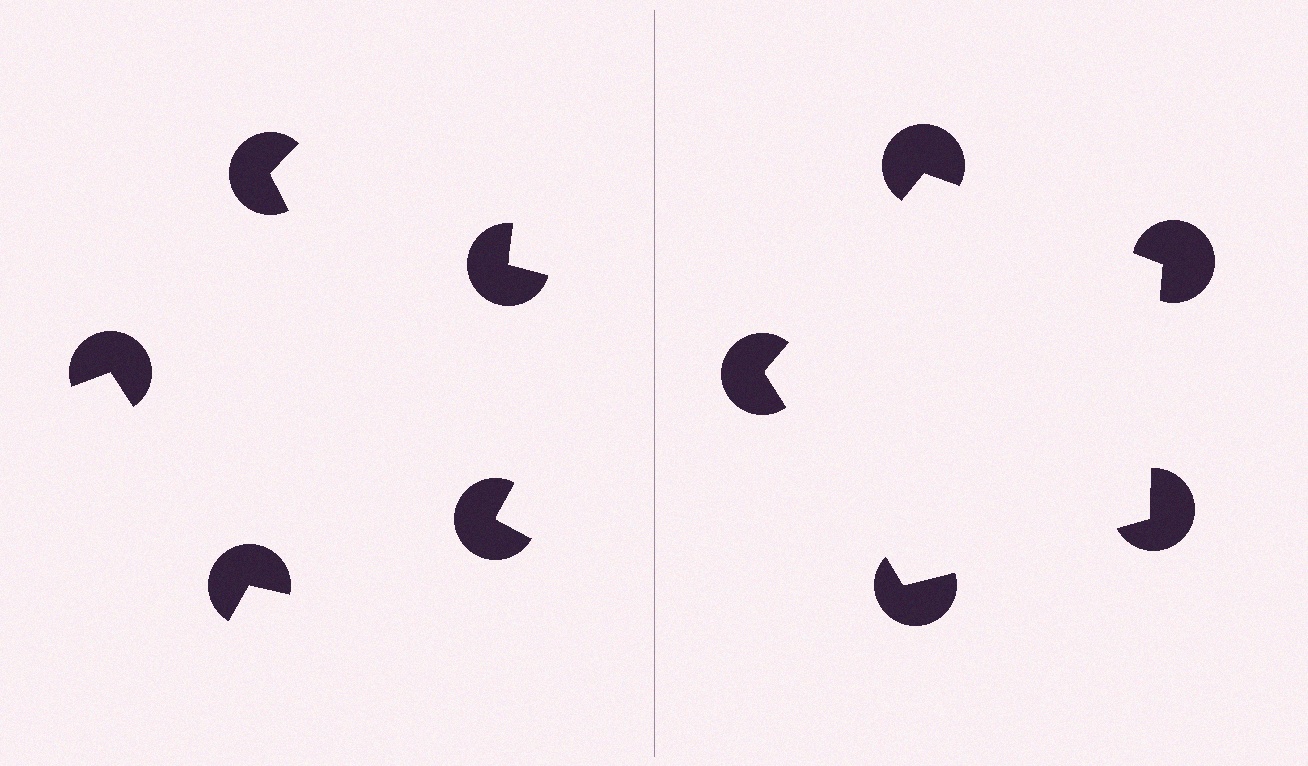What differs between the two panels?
The pac-man discs are positioned identically on both sides; only the wedge orientations differ. On the right they align to a pentagon; on the left they are misaligned.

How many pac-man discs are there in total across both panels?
10 — 5 on each side.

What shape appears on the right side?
An illusory pentagon.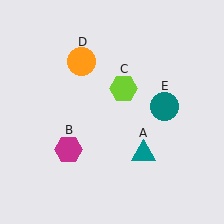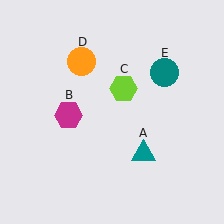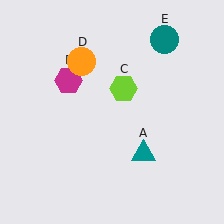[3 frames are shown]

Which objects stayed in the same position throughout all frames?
Teal triangle (object A) and lime hexagon (object C) and orange circle (object D) remained stationary.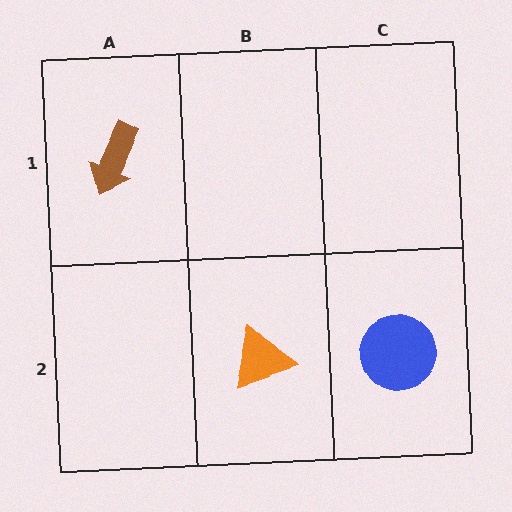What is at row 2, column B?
An orange triangle.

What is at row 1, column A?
A brown arrow.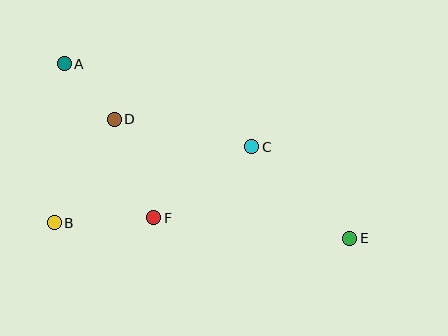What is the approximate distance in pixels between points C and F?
The distance between C and F is approximately 121 pixels.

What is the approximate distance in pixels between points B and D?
The distance between B and D is approximately 119 pixels.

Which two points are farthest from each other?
Points A and E are farthest from each other.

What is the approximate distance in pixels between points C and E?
The distance between C and E is approximately 134 pixels.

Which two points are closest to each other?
Points A and D are closest to each other.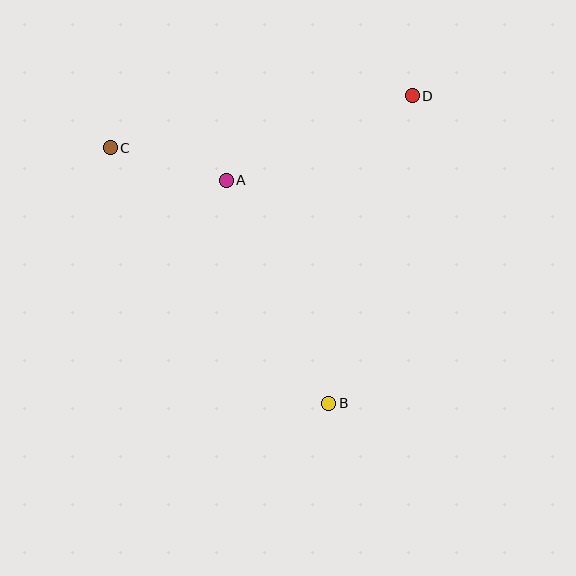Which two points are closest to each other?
Points A and C are closest to each other.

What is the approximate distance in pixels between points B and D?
The distance between B and D is approximately 319 pixels.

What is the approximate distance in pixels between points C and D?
The distance between C and D is approximately 306 pixels.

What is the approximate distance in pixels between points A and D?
The distance between A and D is approximately 204 pixels.